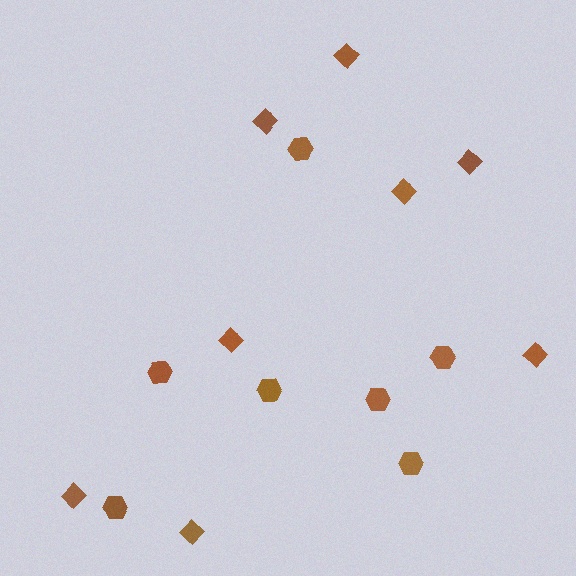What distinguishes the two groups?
There are 2 groups: one group of hexagons (7) and one group of diamonds (8).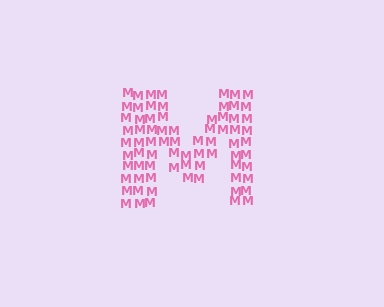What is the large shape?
The large shape is the letter M.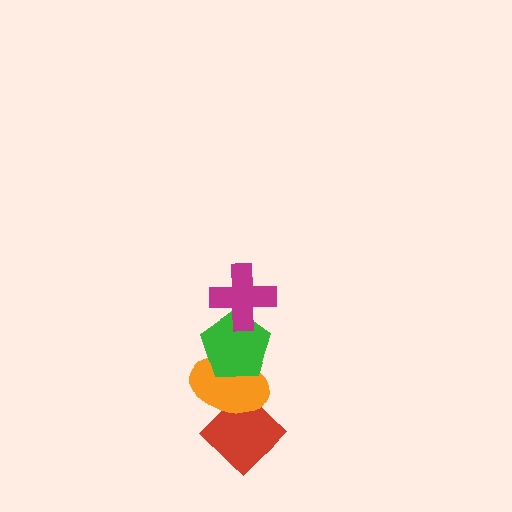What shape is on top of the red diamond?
The orange ellipse is on top of the red diamond.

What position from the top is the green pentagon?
The green pentagon is 2nd from the top.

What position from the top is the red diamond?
The red diamond is 4th from the top.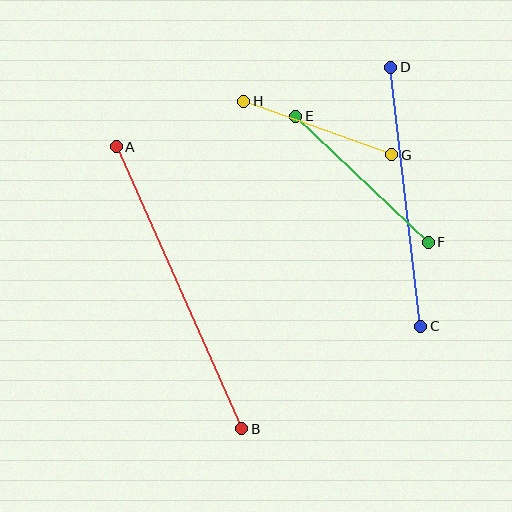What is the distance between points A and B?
The distance is approximately 309 pixels.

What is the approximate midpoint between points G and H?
The midpoint is at approximately (318, 128) pixels.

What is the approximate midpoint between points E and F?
The midpoint is at approximately (362, 179) pixels.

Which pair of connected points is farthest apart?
Points A and B are farthest apart.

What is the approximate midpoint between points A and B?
The midpoint is at approximately (179, 288) pixels.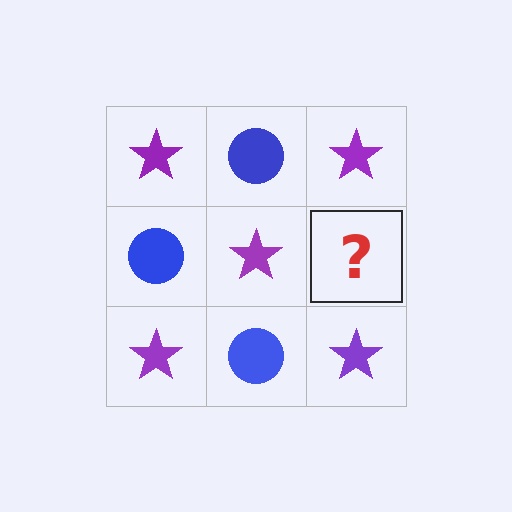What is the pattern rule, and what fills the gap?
The rule is that it alternates purple star and blue circle in a checkerboard pattern. The gap should be filled with a blue circle.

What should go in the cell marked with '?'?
The missing cell should contain a blue circle.